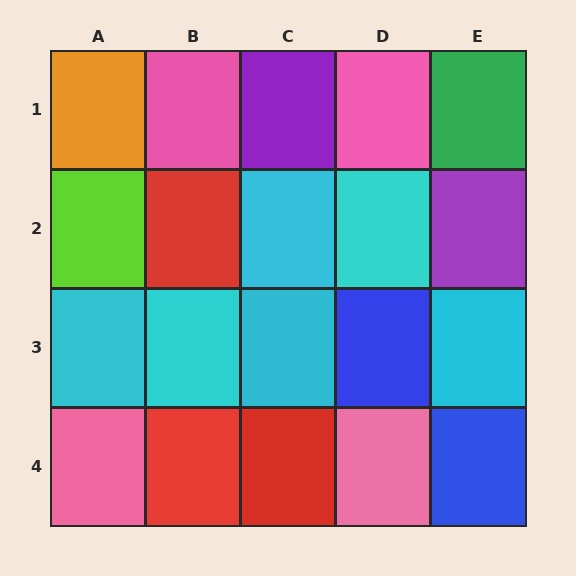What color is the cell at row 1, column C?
Purple.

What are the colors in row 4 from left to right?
Pink, red, red, pink, blue.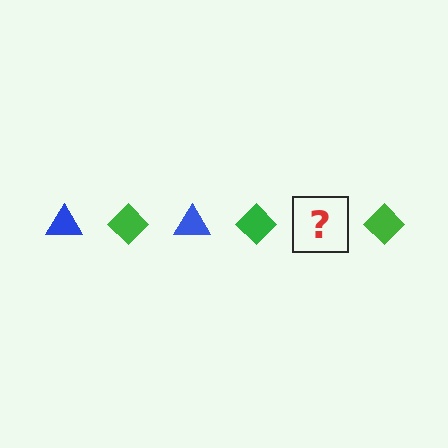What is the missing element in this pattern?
The missing element is a blue triangle.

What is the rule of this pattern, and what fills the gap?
The rule is that the pattern alternates between blue triangle and green diamond. The gap should be filled with a blue triangle.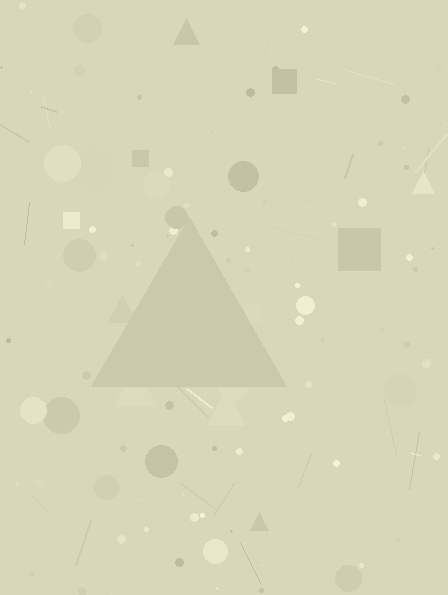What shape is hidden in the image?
A triangle is hidden in the image.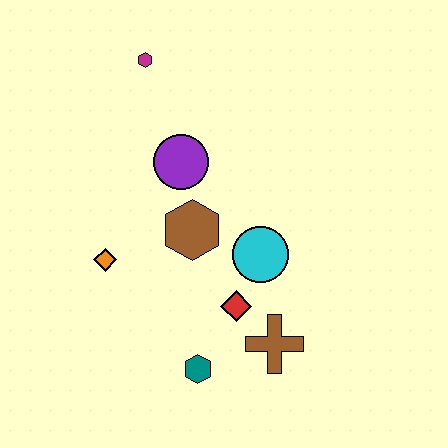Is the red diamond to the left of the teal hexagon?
No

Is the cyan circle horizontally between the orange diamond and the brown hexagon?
No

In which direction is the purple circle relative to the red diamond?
The purple circle is above the red diamond.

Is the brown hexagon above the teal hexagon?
Yes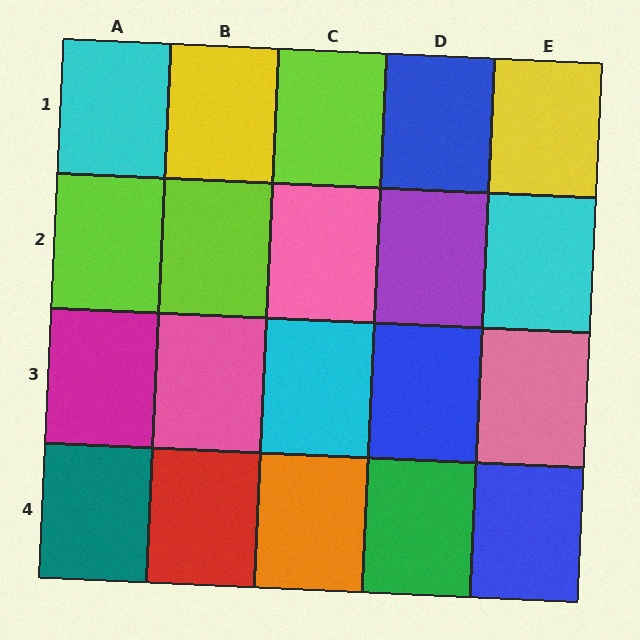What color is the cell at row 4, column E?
Blue.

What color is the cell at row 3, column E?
Pink.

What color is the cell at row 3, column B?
Pink.